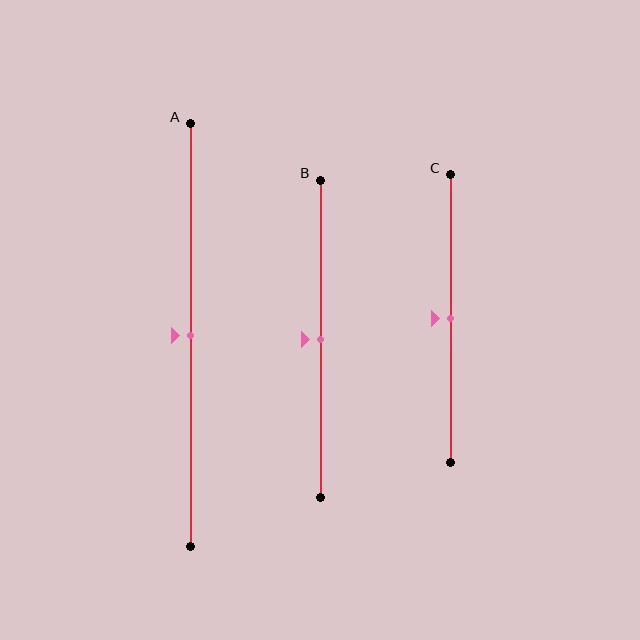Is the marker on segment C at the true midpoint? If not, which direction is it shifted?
Yes, the marker on segment C is at the true midpoint.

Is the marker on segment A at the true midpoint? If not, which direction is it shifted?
Yes, the marker on segment A is at the true midpoint.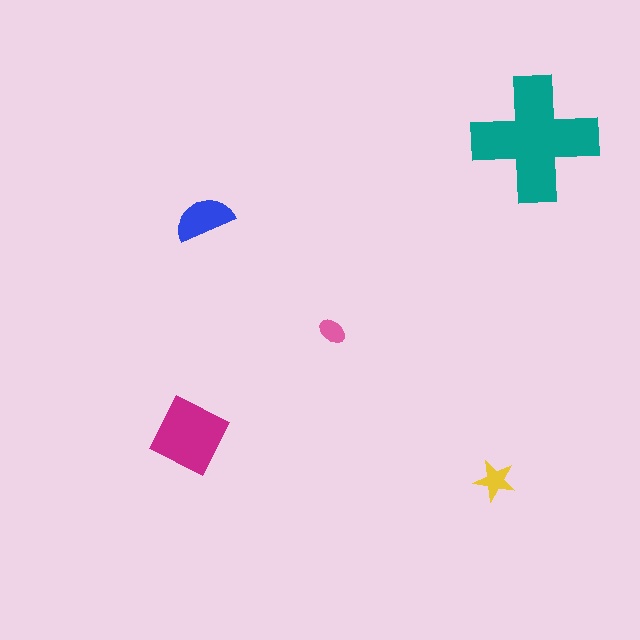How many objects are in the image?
There are 5 objects in the image.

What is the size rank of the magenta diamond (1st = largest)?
2nd.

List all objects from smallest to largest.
The pink ellipse, the yellow star, the blue semicircle, the magenta diamond, the teal cross.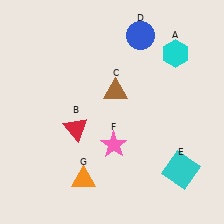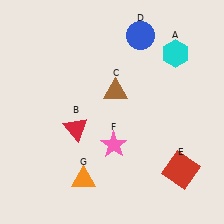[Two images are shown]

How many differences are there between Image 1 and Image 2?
There is 1 difference between the two images.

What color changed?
The square (E) changed from cyan in Image 1 to red in Image 2.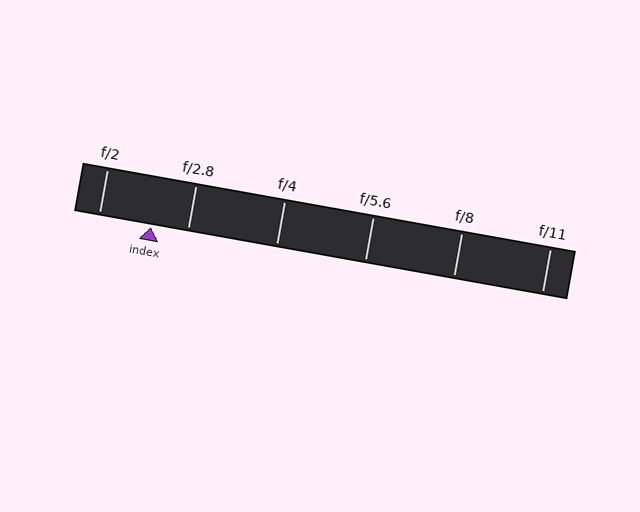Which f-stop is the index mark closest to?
The index mark is closest to f/2.8.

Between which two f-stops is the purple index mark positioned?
The index mark is between f/2 and f/2.8.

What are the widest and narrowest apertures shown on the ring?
The widest aperture shown is f/2 and the narrowest is f/11.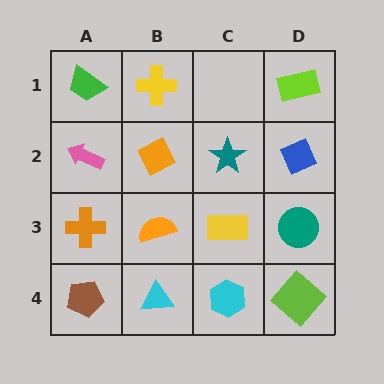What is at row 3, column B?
An orange semicircle.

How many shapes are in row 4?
4 shapes.